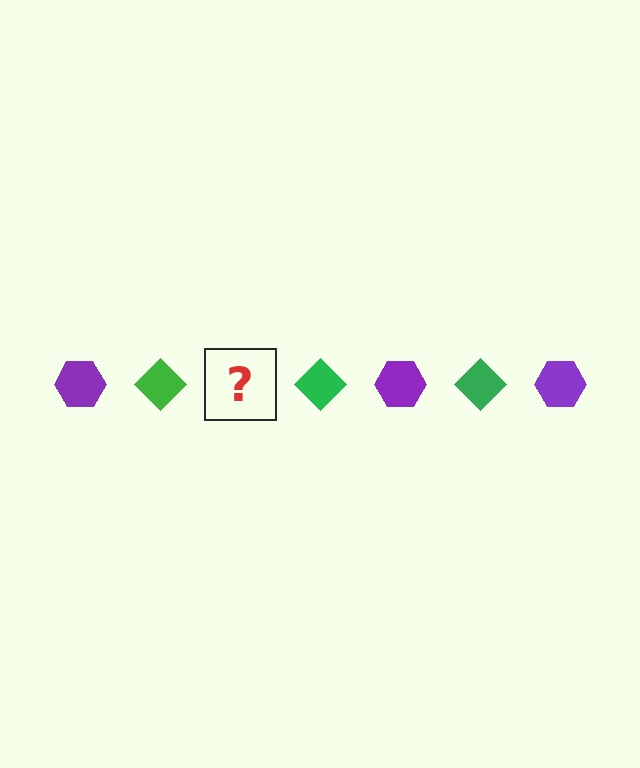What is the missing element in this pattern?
The missing element is a purple hexagon.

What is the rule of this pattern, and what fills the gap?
The rule is that the pattern alternates between purple hexagon and green diamond. The gap should be filled with a purple hexagon.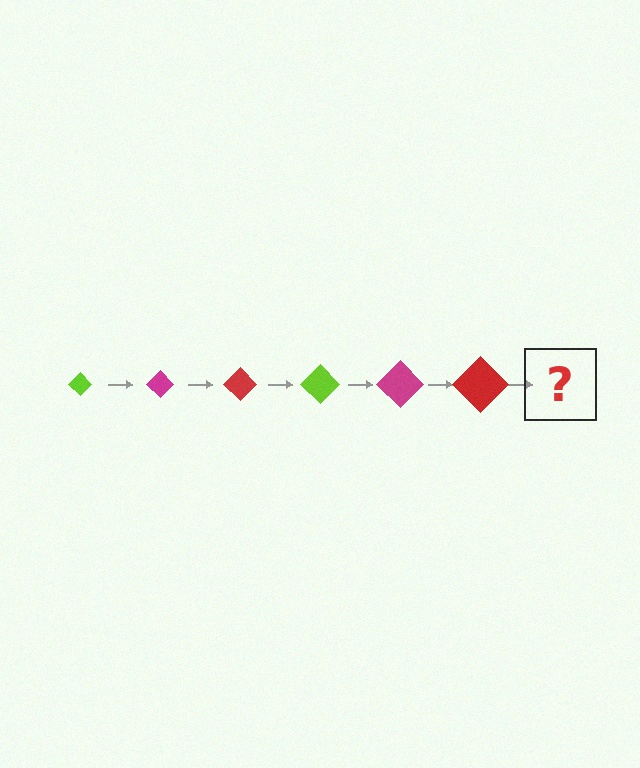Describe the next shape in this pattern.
It should be a lime diamond, larger than the previous one.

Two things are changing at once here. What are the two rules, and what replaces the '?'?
The two rules are that the diamond grows larger each step and the color cycles through lime, magenta, and red. The '?' should be a lime diamond, larger than the previous one.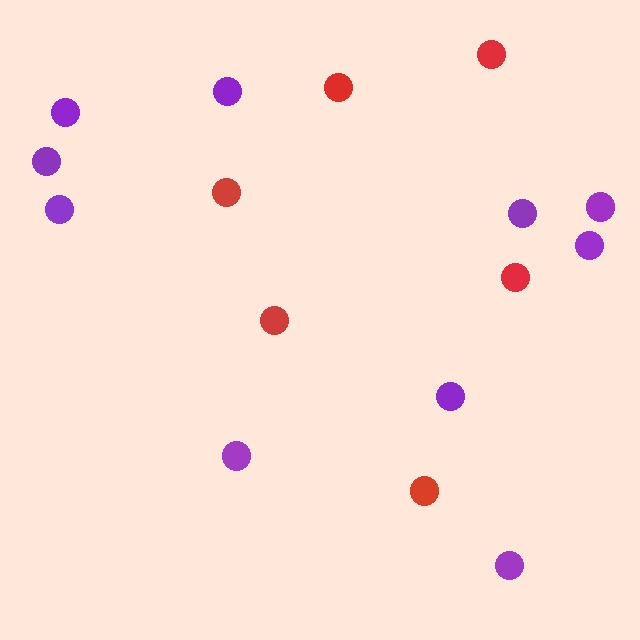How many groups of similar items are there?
There are 2 groups: one group of red circles (6) and one group of purple circles (10).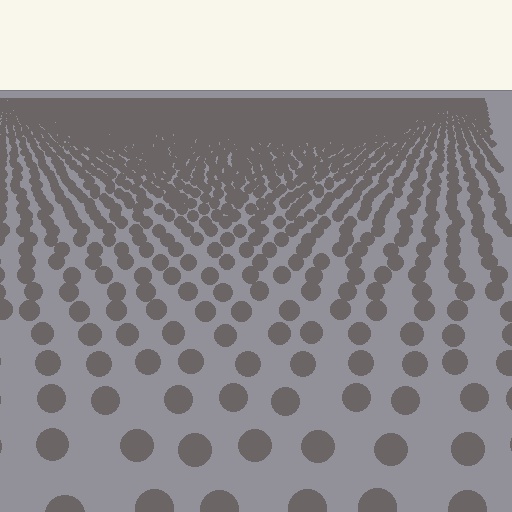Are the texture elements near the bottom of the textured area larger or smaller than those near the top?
Larger. Near the bottom, elements are closer to the viewer and appear at a bigger on-screen size.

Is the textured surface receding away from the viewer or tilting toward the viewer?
The surface is receding away from the viewer. Texture elements get smaller and denser toward the top.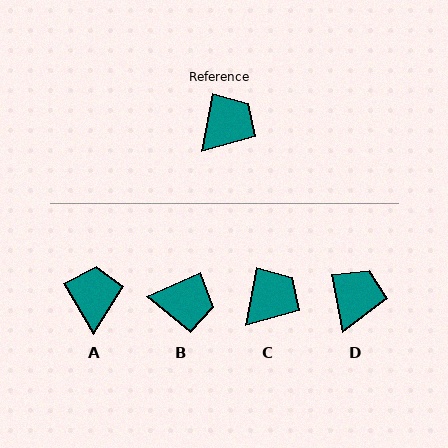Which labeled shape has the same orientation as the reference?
C.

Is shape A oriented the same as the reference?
No, it is off by about 42 degrees.